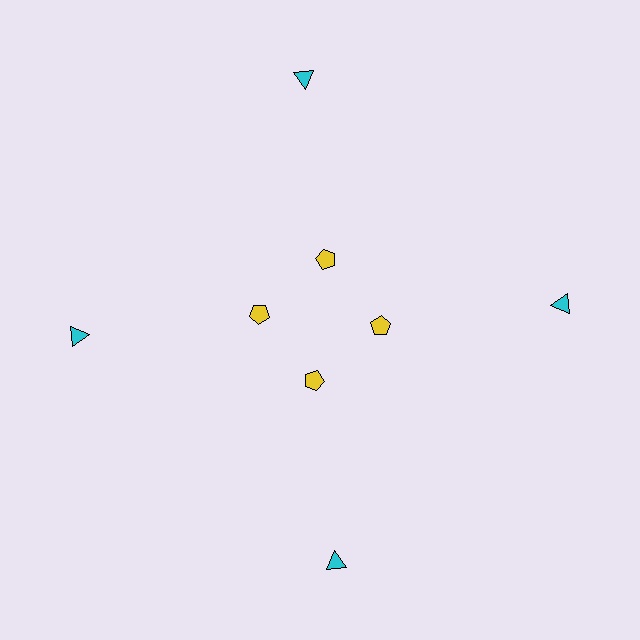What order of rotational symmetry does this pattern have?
This pattern has 4-fold rotational symmetry.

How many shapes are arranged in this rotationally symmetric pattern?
There are 8 shapes, arranged in 4 groups of 2.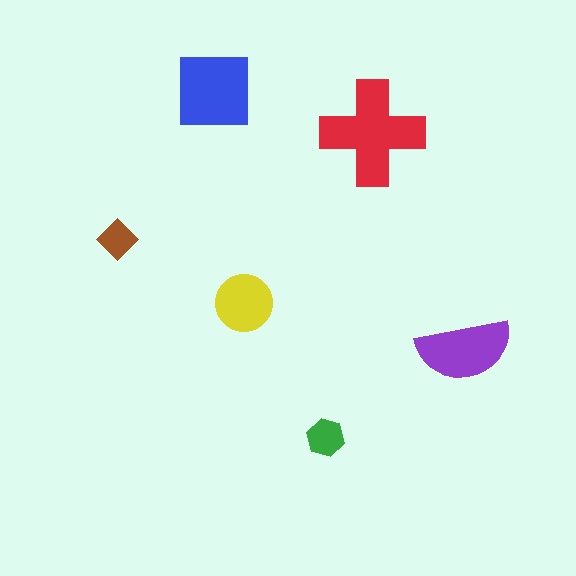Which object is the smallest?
The brown diamond.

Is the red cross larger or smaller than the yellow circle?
Larger.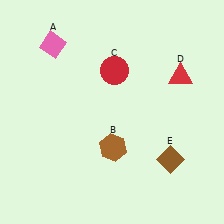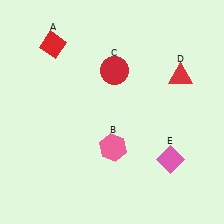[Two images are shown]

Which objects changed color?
A changed from pink to red. B changed from brown to pink. E changed from brown to pink.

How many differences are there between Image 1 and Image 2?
There are 3 differences between the two images.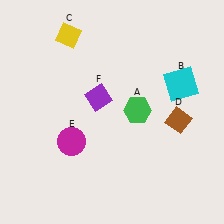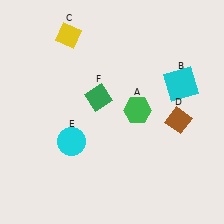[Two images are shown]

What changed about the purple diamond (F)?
In Image 1, F is purple. In Image 2, it changed to green.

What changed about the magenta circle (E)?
In Image 1, E is magenta. In Image 2, it changed to cyan.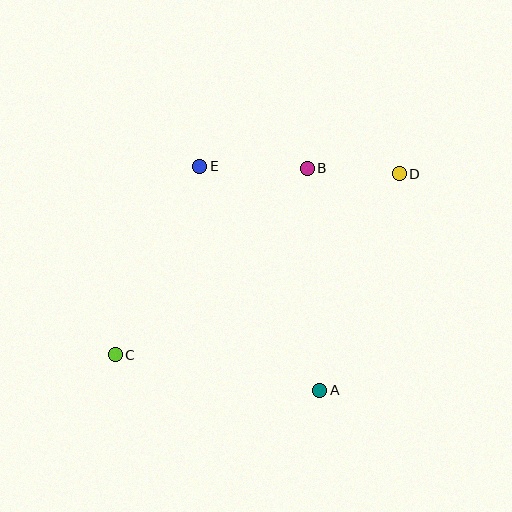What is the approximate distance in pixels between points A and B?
The distance between A and B is approximately 222 pixels.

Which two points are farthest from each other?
Points C and D are farthest from each other.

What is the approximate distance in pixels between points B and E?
The distance between B and E is approximately 107 pixels.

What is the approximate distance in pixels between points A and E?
The distance between A and E is approximately 254 pixels.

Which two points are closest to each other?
Points B and D are closest to each other.